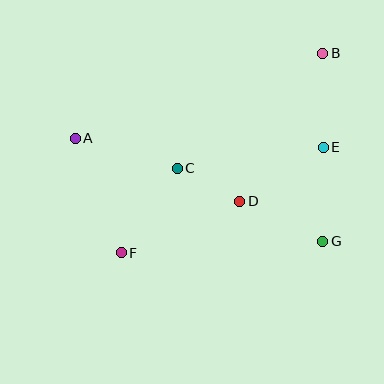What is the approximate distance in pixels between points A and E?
The distance between A and E is approximately 248 pixels.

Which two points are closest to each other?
Points C and D are closest to each other.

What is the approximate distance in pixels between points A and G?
The distance between A and G is approximately 268 pixels.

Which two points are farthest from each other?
Points B and F are farthest from each other.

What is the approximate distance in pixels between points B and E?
The distance between B and E is approximately 94 pixels.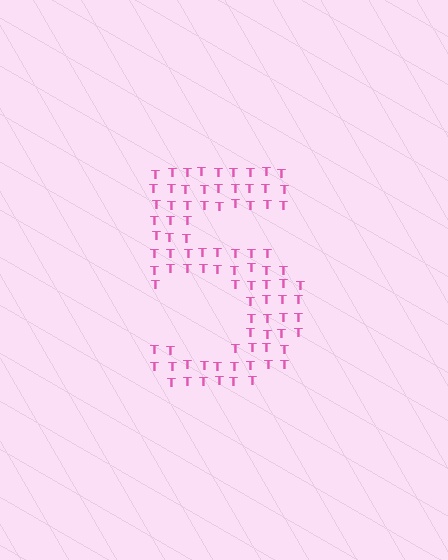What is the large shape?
The large shape is the digit 5.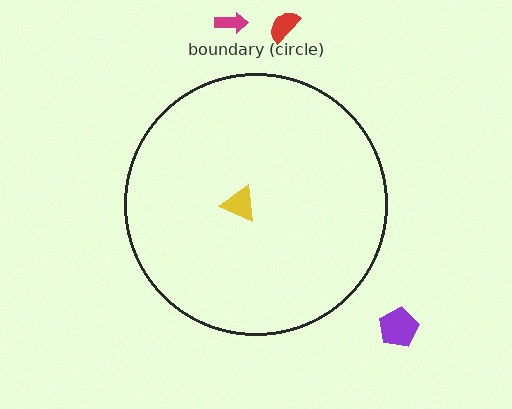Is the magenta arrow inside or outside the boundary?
Outside.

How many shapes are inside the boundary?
1 inside, 3 outside.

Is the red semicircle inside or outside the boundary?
Outside.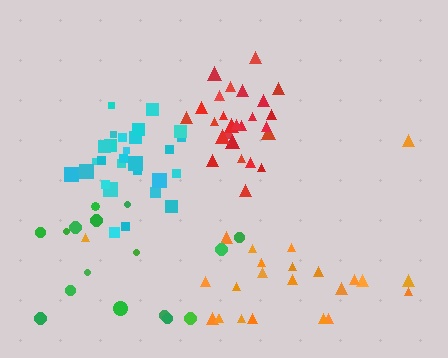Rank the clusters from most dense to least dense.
red, cyan, orange, green.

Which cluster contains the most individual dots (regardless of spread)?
Cyan (29).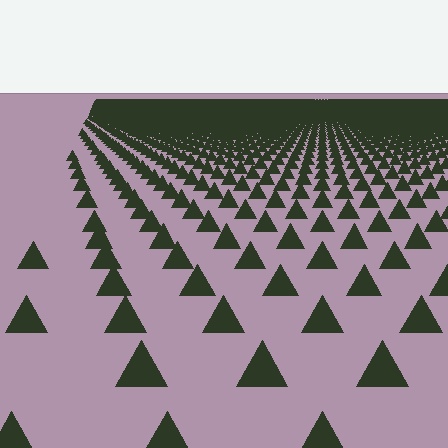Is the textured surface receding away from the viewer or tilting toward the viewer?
The surface is receding away from the viewer. Texture elements get smaller and denser toward the top.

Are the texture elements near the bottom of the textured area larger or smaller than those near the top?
Larger. Near the bottom, elements are closer to the viewer and appear at a bigger on-screen size.